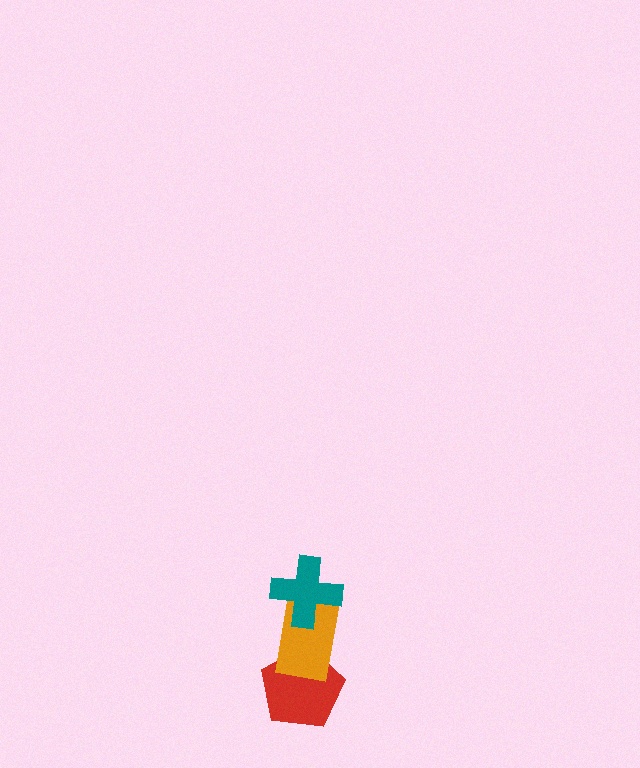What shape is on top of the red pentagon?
The orange rectangle is on top of the red pentagon.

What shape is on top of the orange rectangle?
The teal cross is on top of the orange rectangle.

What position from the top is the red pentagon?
The red pentagon is 3rd from the top.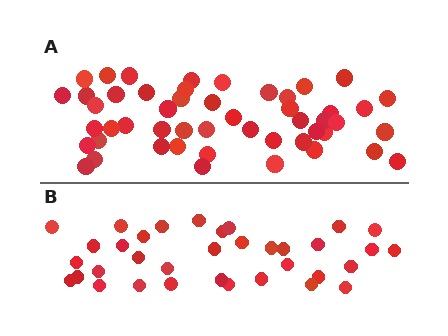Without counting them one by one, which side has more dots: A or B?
Region A (the top region) has more dots.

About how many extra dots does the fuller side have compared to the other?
Region A has approximately 15 more dots than region B.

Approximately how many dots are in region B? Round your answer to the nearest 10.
About 40 dots. (The exact count is 35, which rounds to 40.)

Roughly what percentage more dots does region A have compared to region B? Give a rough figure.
About 45% more.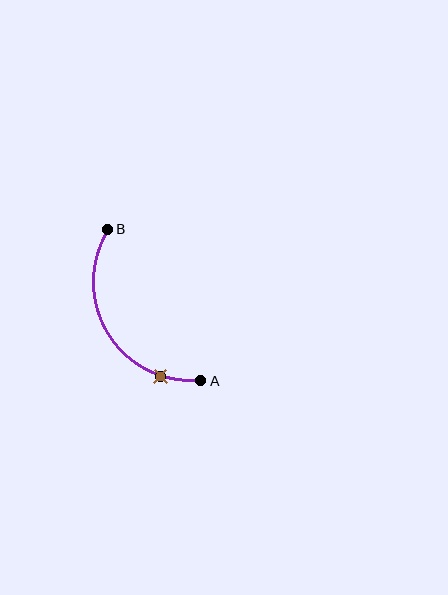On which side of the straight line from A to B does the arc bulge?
The arc bulges to the left of the straight line connecting A and B.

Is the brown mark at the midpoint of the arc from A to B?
No. The brown mark lies on the arc but is closer to endpoint A. The arc midpoint would be at the point on the curve equidistant along the arc from both A and B.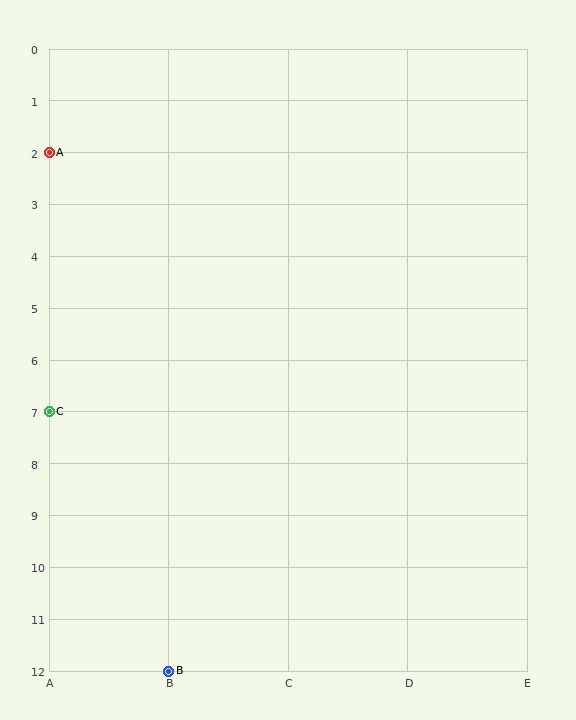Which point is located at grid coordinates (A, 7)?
Point C is at (A, 7).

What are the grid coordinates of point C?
Point C is at grid coordinates (A, 7).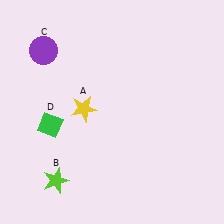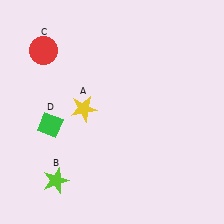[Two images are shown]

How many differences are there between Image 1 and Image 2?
There is 1 difference between the two images.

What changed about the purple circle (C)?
In Image 1, C is purple. In Image 2, it changed to red.